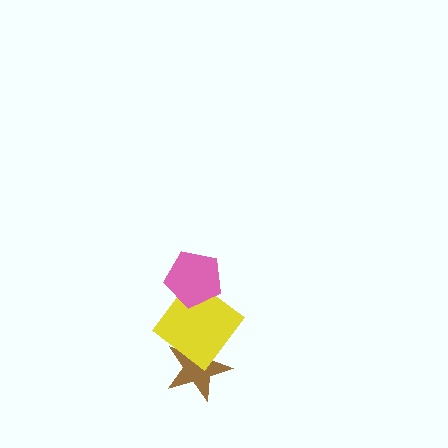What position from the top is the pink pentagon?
The pink pentagon is 1st from the top.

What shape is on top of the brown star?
The yellow diamond is on top of the brown star.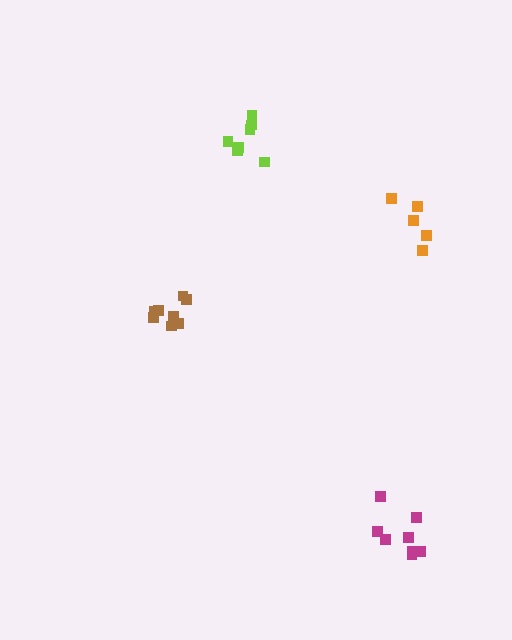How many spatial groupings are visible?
There are 4 spatial groupings.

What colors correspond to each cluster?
The clusters are colored: brown, magenta, lime, orange.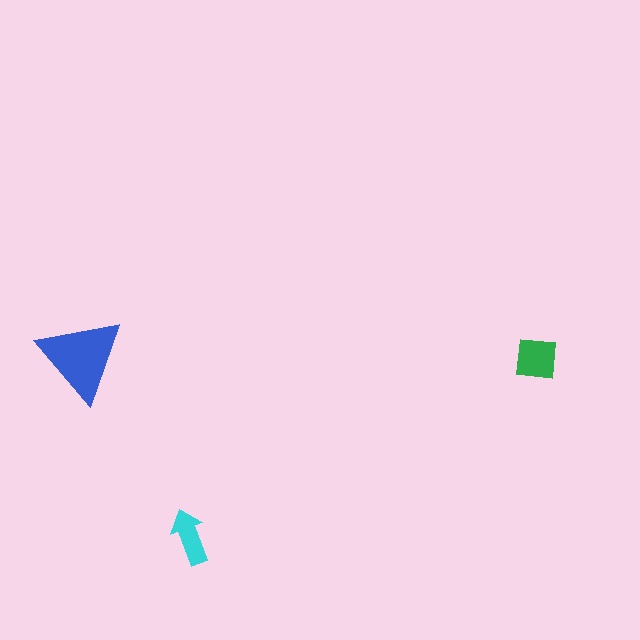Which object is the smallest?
The cyan arrow.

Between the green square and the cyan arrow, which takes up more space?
The green square.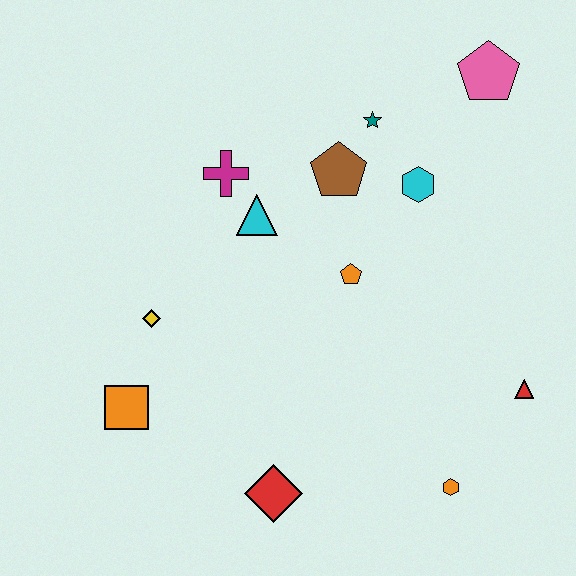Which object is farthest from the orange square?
The pink pentagon is farthest from the orange square.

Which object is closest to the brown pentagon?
The teal star is closest to the brown pentagon.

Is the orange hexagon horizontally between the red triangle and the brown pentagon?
Yes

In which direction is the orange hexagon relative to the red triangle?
The orange hexagon is below the red triangle.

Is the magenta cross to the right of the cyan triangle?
No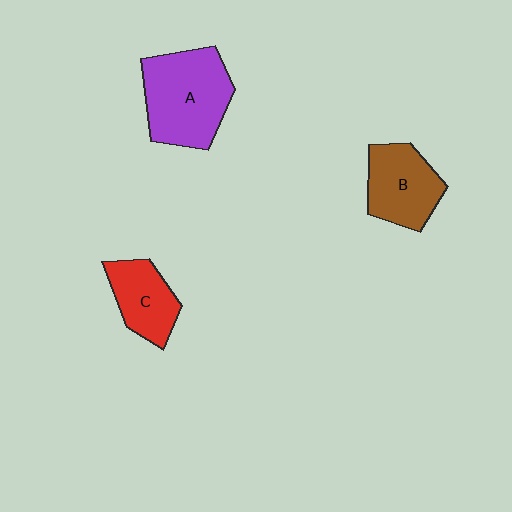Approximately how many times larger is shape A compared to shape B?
Approximately 1.4 times.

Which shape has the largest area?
Shape A (purple).